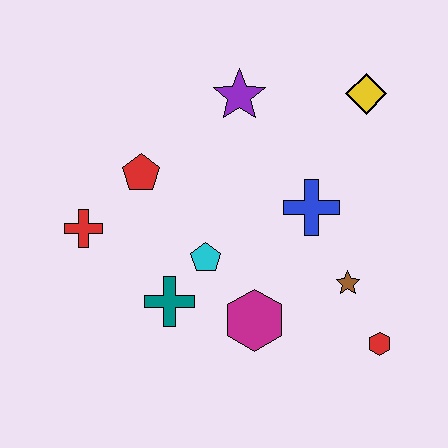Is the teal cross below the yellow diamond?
Yes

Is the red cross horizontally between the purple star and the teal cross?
No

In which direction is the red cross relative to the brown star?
The red cross is to the left of the brown star.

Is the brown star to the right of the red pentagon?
Yes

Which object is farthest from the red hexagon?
The red cross is farthest from the red hexagon.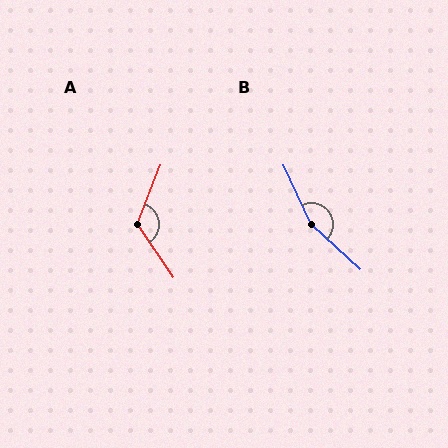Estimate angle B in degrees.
Approximately 157 degrees.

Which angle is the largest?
B, at approximately 157 degrees.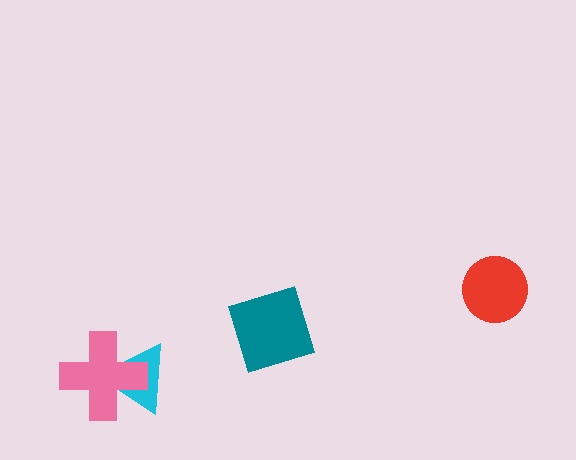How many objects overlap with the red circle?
0 objects overlap with the red circle.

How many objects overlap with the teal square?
0 objects overlap with the teal square.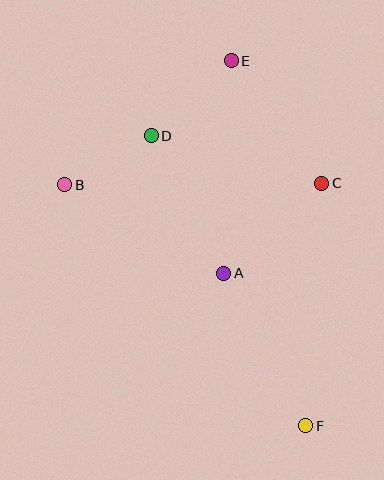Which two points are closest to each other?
Points B and D are closest to each other.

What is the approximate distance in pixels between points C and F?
The distance between C and F is approximately 243 pixels.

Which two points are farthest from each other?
Points E and F are farthest from each other.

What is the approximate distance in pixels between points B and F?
The distance between B and F is approximately 340 pixels.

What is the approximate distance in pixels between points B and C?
The distance between B and C is approximately 257 pixels.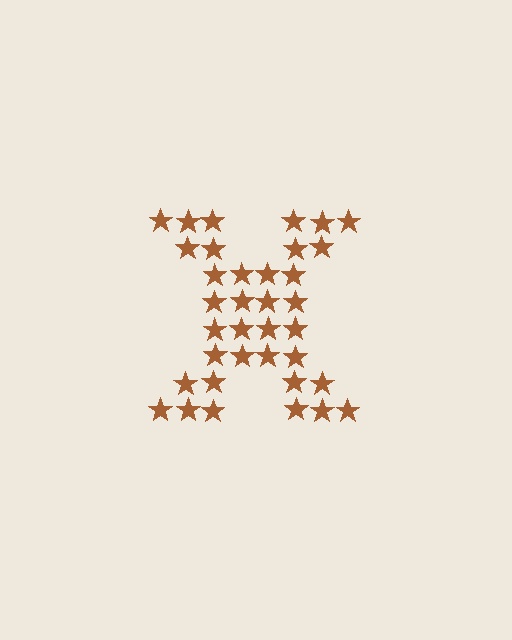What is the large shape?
The large shape is the letter X.